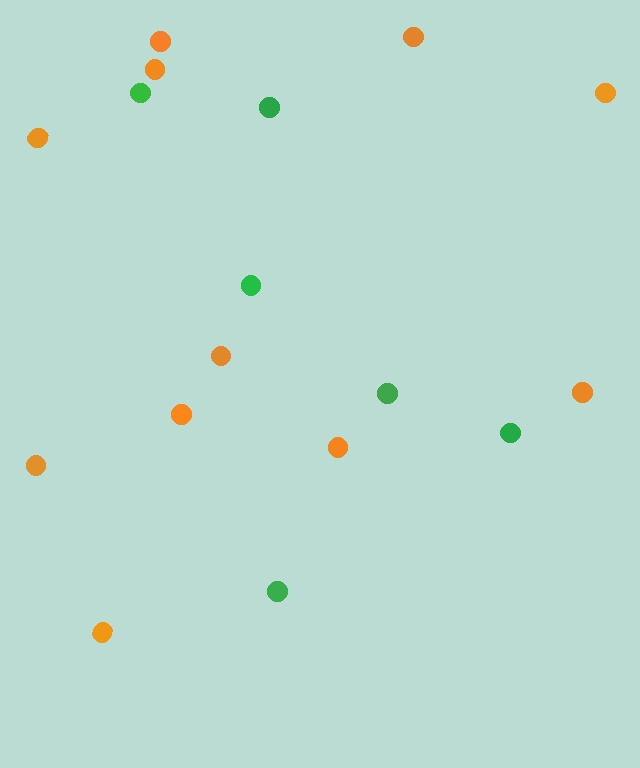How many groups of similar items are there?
There are 2 groups: one group of green circles (6) and one group of orange circles (11).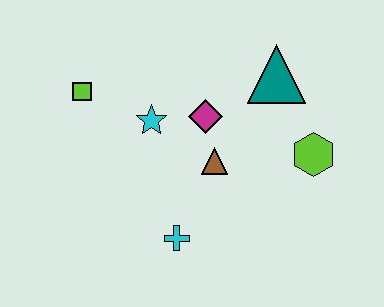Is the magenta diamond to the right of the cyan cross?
Yes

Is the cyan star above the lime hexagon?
Yes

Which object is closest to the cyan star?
The magenta diamond is closest to the cyan star.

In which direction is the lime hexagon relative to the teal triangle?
The lime hexagon is below the teal triangle.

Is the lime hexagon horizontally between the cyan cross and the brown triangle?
No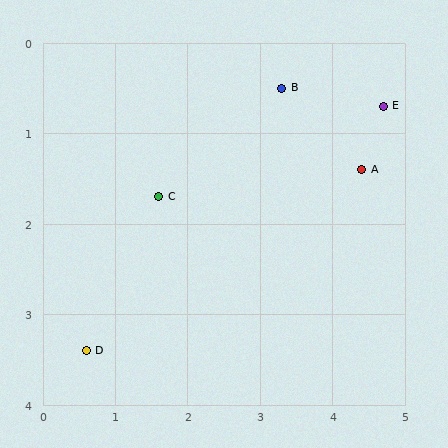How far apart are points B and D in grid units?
Points B and D are about 4.0 grid units apart.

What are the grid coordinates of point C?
Point C is at approximately (1.6, 1.7).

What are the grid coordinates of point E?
Point E is at approximately (4.7, 0.7).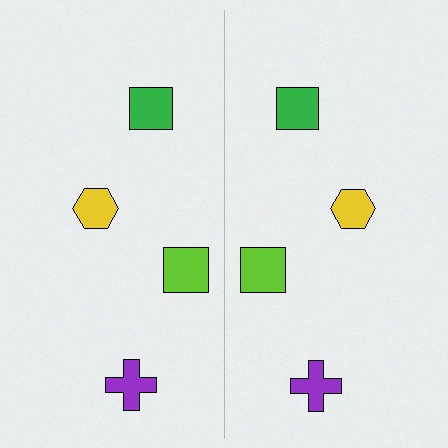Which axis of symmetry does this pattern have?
The pattern has a vertical axis of symmetry running through the center of the image.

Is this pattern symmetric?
Yes, this pattern has bilateral (reflection) symmetry.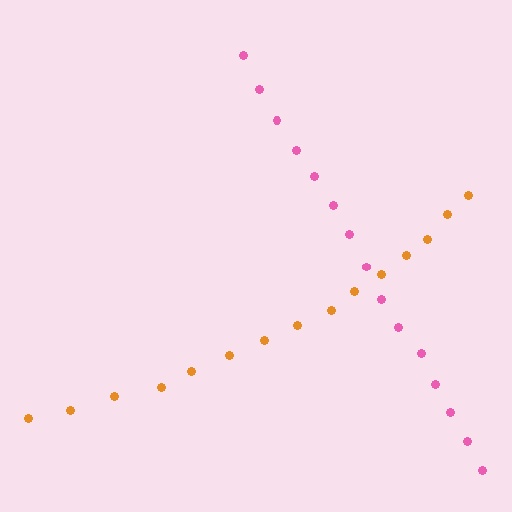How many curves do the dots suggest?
There are 2 distinct paths.